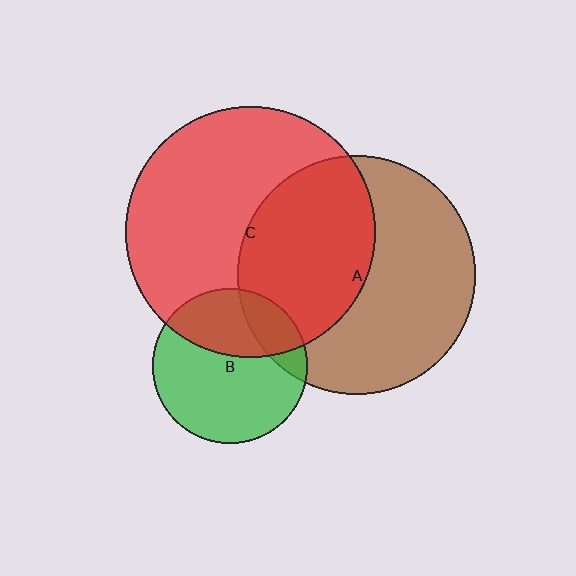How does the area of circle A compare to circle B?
Approximately 2.4 times.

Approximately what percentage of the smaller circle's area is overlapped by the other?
Approximately 35%.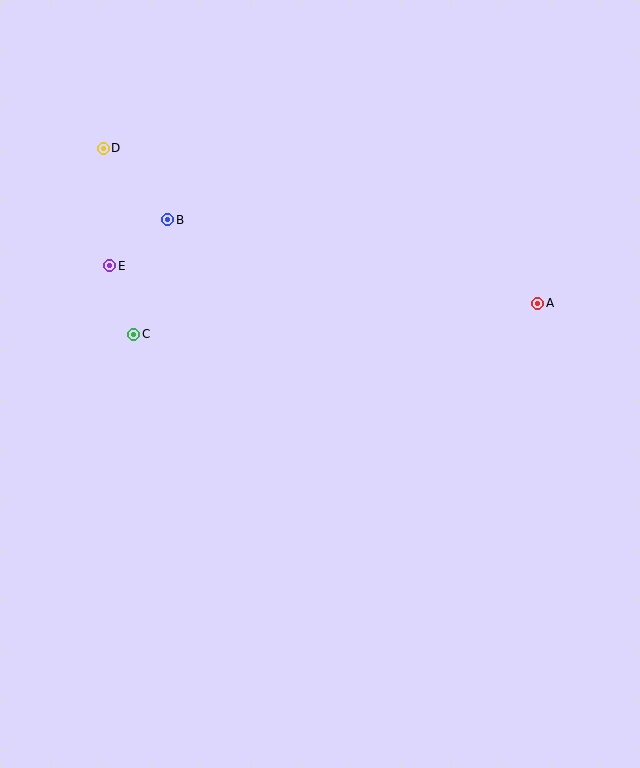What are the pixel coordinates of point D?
Point D is at (103, 148).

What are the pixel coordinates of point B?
Point B is at (168, 220).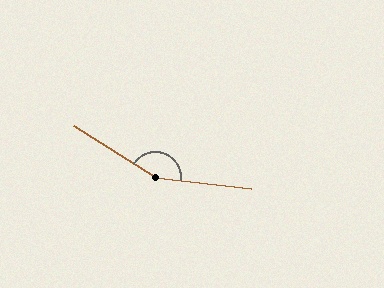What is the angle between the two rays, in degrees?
Approximately 155 degrees.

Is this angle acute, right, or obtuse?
It is obtuse.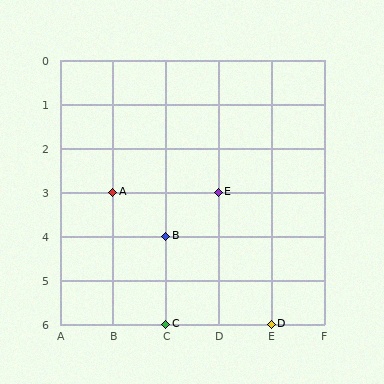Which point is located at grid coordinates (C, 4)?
Point B is at (C, 4).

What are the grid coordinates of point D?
Point D is at grid coordinates (E, 6).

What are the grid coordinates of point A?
Point A is at grid coordinates (B, 3).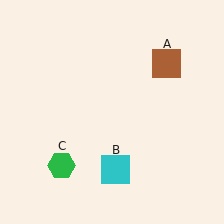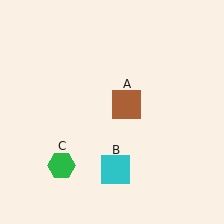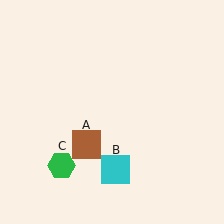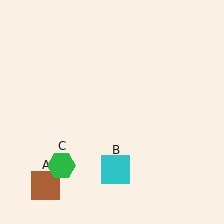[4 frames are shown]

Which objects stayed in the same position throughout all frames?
Cyan square (object B) and green hexagon (object C) remained stationary.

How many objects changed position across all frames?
1 object changed position: brown square (object A).